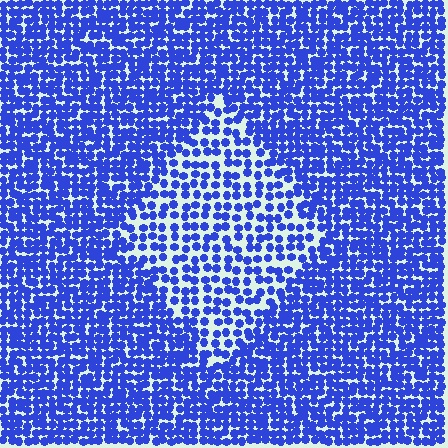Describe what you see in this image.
The image contains small blue elements arranged at two different densities. A diamond-shaped region is visible where the elements are less densely packed than the surrounding area.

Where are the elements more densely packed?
The elements are more densely packed outside the diamond boundary.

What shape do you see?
I see a diamond.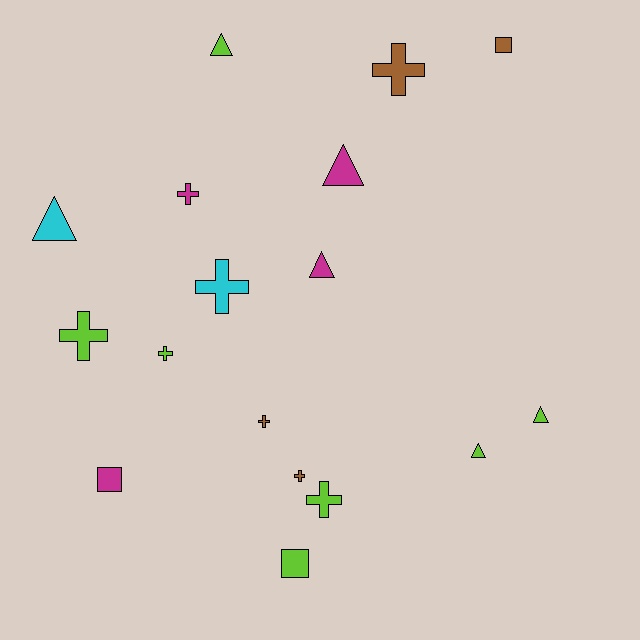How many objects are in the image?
There are 17 objects.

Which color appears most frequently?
Lime, with 7 objects.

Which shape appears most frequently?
Cross, with 8 objects.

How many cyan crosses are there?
There is 1 cyan cross.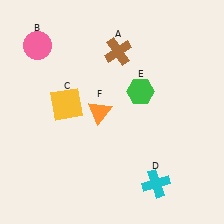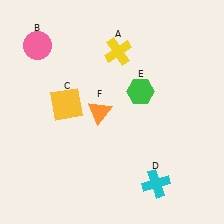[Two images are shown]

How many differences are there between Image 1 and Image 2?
There is 1 difference between the two images.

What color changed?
The cross (A) changed from brown in Image 1 to yellow in Image 2.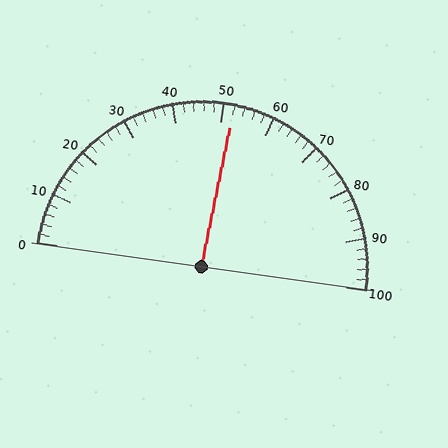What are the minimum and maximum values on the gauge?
The gauge ranges from 0 to 100.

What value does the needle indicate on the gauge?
The needle indicates approximately 52.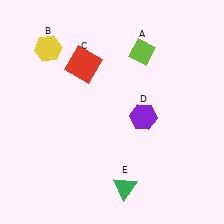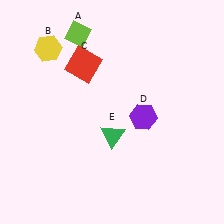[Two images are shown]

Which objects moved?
The objects that moved are: the lime diamond (A), the green triangle (E).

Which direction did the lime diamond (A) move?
The lime diamond (A) moved left.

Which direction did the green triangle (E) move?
The green triangle (E) moved up.